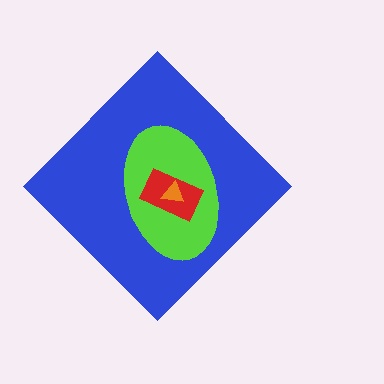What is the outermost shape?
The blue diamond.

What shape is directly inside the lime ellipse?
The red rectangle.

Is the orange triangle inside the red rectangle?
Yes.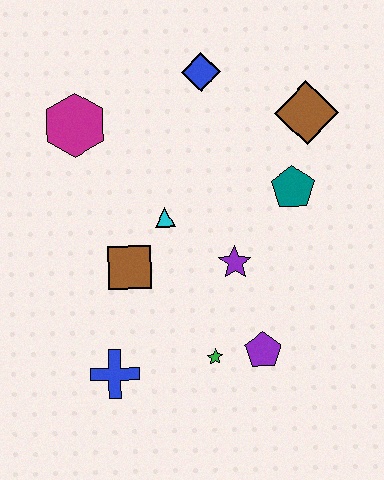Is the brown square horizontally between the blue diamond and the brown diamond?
No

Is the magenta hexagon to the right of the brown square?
No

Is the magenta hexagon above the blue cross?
Yes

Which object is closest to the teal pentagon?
The brown diamond is closest to the teal pentagon.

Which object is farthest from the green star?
The blue diamond is farthest from the green star.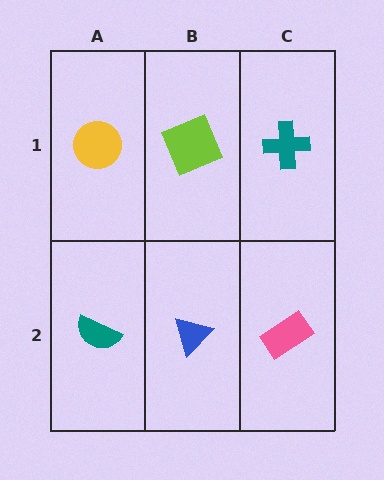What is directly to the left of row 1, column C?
A lime square.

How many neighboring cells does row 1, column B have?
3.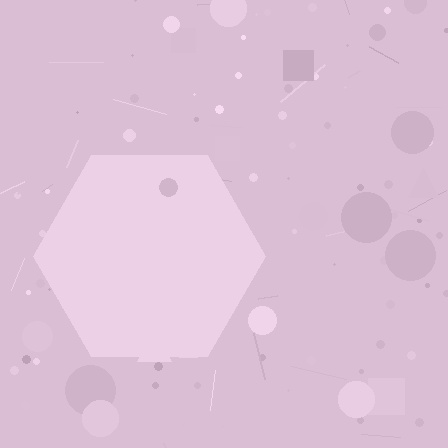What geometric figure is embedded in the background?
A hexagon is embedded in the background.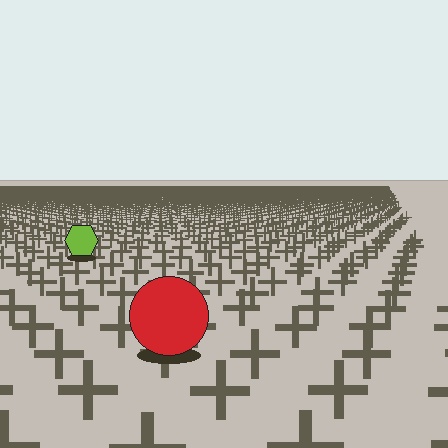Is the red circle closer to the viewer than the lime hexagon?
Yes. The red circle is closer — you can tell from the texture gradient: the ground texture is coarser near it.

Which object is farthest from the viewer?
The lime hexagon is farthest from the viewer. It appears smaller and the ground texture around it is denser.